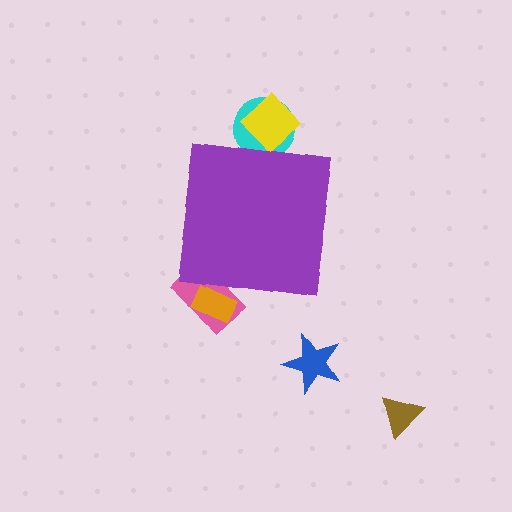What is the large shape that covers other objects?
A purple square.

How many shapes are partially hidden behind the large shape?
4 shapes are partially hidden.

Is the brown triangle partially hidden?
No, the brown triangle is fully visible.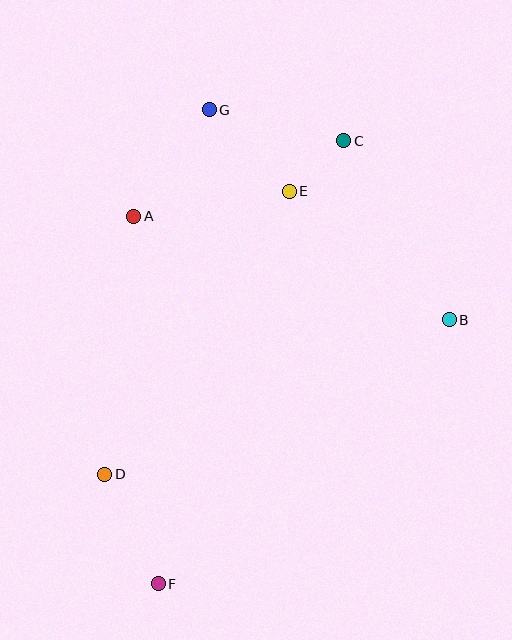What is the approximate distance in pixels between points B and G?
The distance between B and G is approximately 318 pixels.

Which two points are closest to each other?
Points C and E are closest to each other.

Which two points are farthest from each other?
Points C and F are farthest from each other.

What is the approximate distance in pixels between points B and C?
The distance between B and C is approximately 208 pixels.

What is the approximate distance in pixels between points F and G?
The distance between F and G is approximately 476 pixels.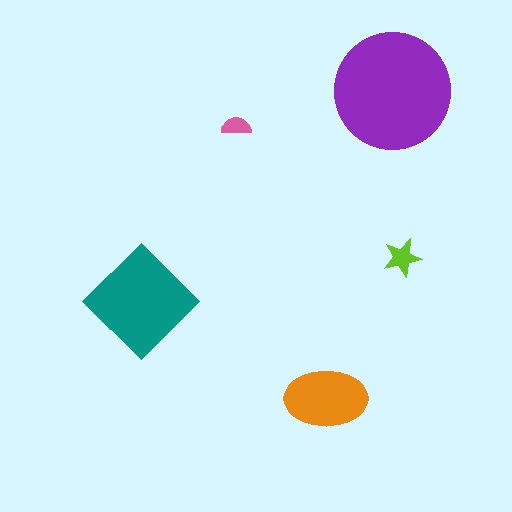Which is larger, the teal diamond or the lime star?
The teal diamond.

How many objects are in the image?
There are 5 objects in the image.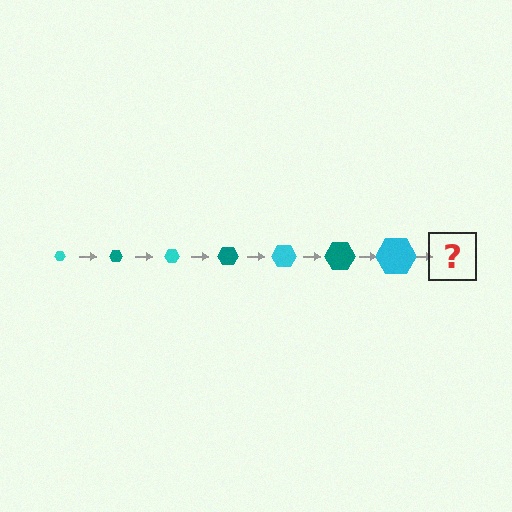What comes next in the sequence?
The next element should be a teal hexagon, larger than the previous one.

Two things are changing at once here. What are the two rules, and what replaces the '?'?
The two rules are that the hexagon grows larger each step and the color cycles through cyan and teal. The '?' should be a teal hexagon, larger than the previous one.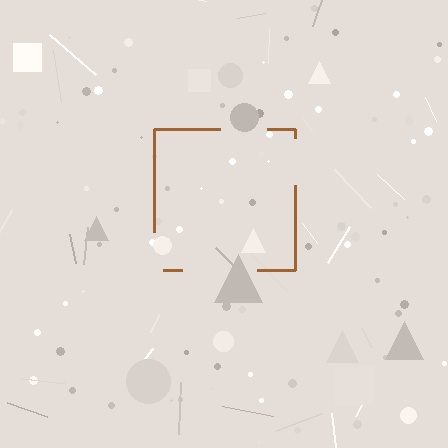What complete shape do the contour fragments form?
The contour fragments form a square.